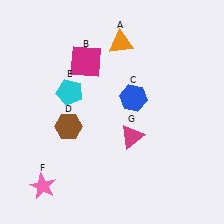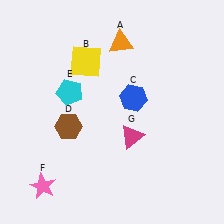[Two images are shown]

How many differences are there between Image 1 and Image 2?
There is 1 difference between the two images.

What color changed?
The square (B) changed from magenta in Image 1 to yellow in Image 2.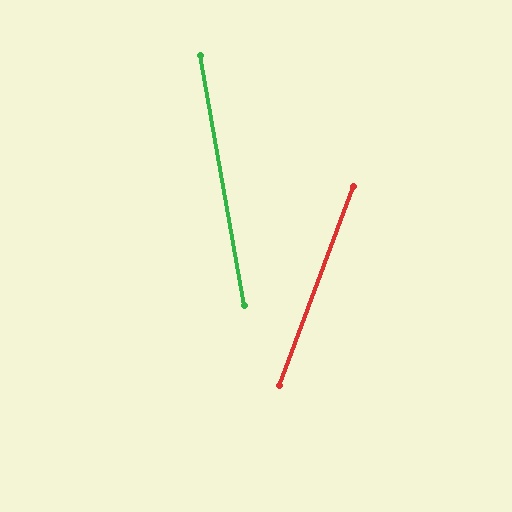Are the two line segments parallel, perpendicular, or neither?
Neither parallel nor perpendicular — they differ by about 30°.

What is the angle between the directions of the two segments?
Approximately 30 degrees.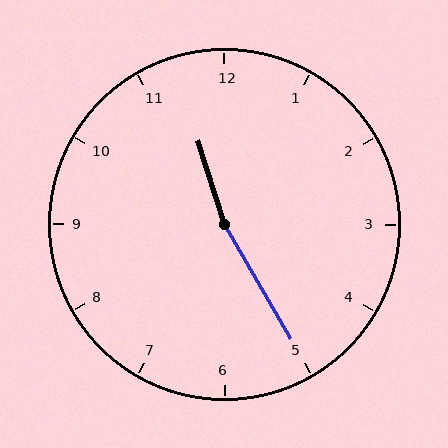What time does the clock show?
11:25.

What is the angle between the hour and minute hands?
Approximately 168 degrees.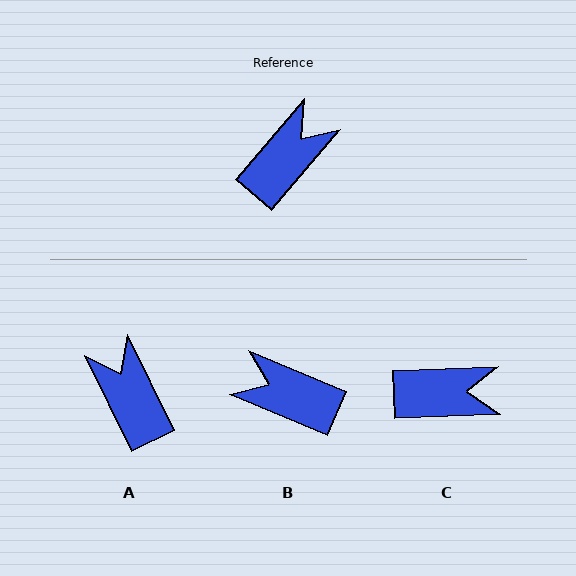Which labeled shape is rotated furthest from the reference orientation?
B, about 108 degrees away.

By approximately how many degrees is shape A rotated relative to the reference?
Approximately 66 degrees counter-clockwise.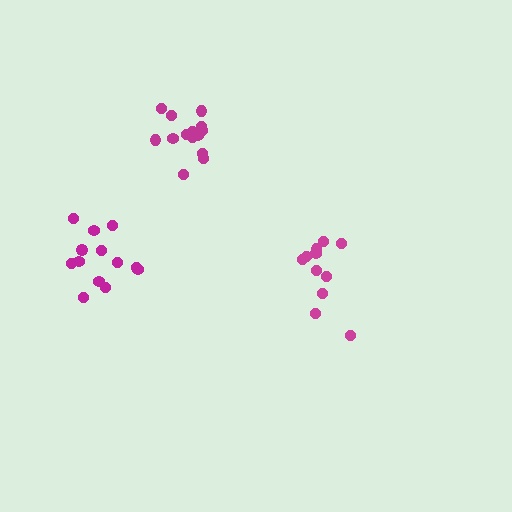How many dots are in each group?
Group 1: 13 dots, Group 2: 15 dots, Group 3: 11 dots (39 total).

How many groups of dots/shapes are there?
There are 3 groups.